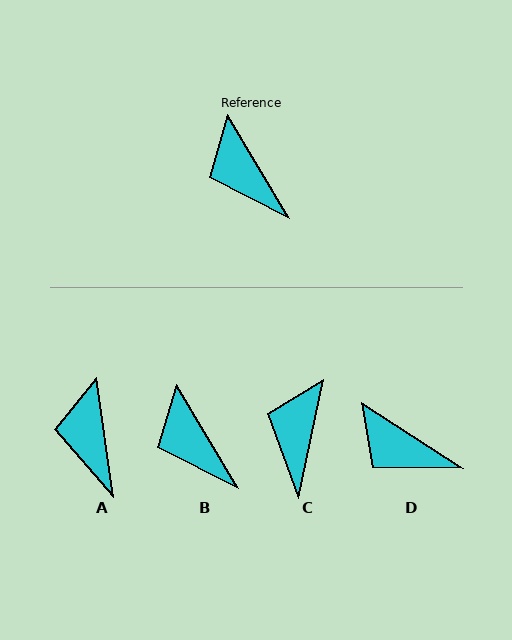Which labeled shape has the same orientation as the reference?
B.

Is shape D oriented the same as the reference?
No, it is off by about 26 degrees.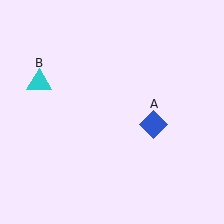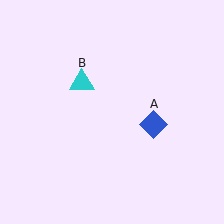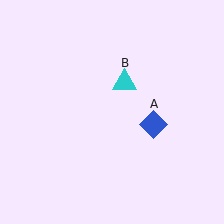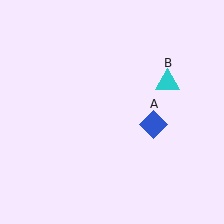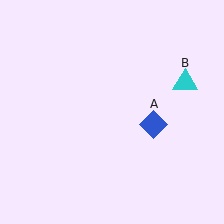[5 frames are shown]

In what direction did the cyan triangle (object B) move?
The cyan triangle (object B) moved right.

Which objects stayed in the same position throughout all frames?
Blue diamond (object A) remained stationary.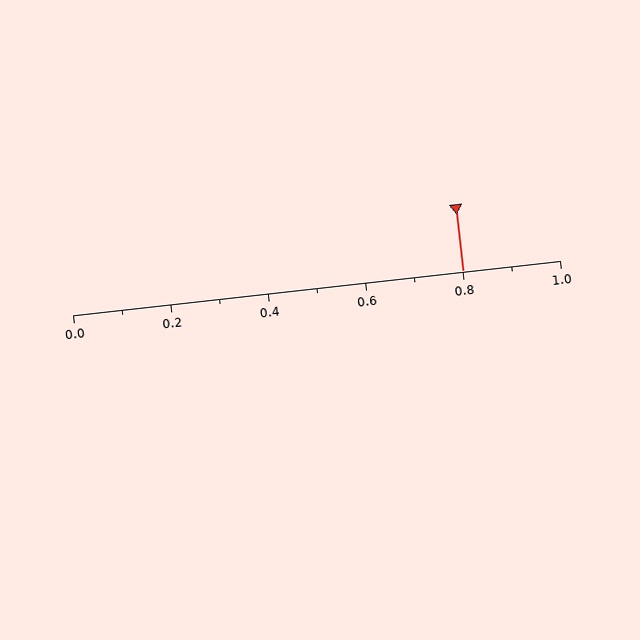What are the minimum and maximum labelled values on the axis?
The axis runs from 0.0 to 1.0.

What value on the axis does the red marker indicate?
The marker indicates approximately 0.8.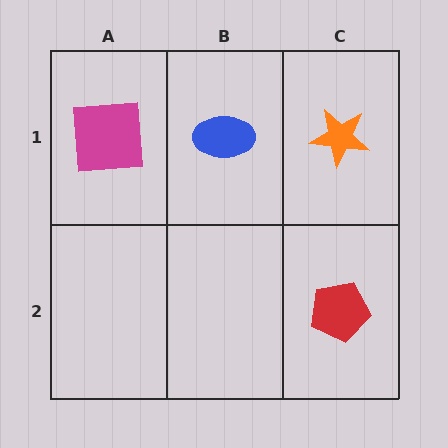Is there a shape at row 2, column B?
No, that cell is empty.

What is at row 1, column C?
An orange star.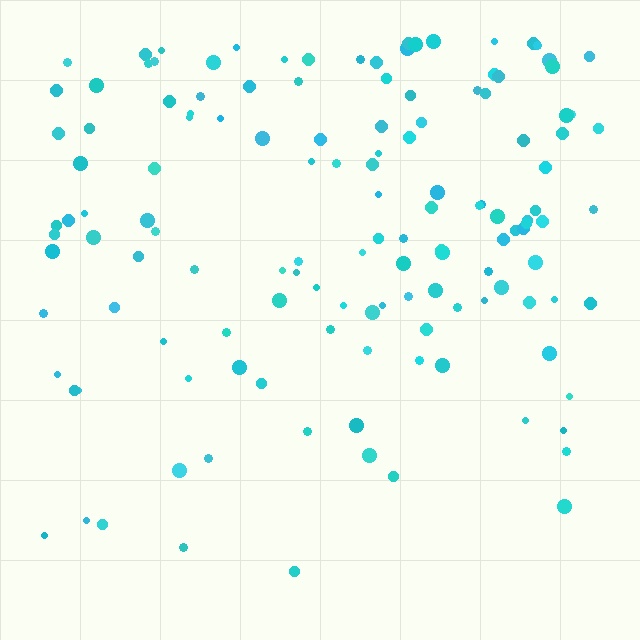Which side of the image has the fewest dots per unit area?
The bottom.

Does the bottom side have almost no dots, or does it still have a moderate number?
Still a moderate number, just noticeably fewer than the top.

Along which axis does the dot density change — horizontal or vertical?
Vertical.